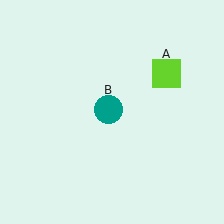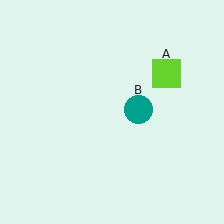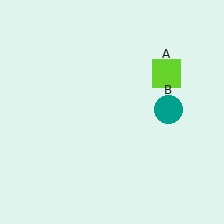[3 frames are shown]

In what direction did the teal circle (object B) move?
The teal circle (object B) moved right.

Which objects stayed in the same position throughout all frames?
Lime square (object A) remained stationary.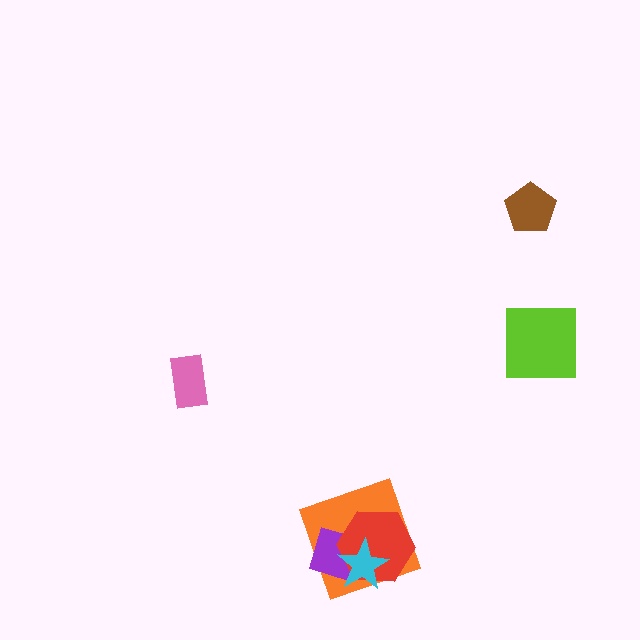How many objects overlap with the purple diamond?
3 objects overlap with the purple diamond.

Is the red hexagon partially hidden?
Yes, it is partially covered by another shape.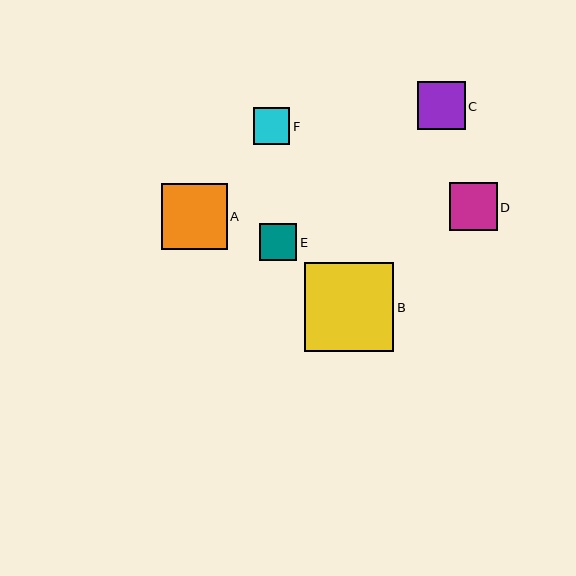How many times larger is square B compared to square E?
Square B is approximately 2.4 times the size of square E.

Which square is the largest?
Square B is the largest with a size of approximately 89 pixels.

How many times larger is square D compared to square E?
Square D is approximately 1.3 times the size of square E.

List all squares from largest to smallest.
From largest to smallest: B, A, C, D, E, F.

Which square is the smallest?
Square F is the smallest with a size of approximately 36 pixels.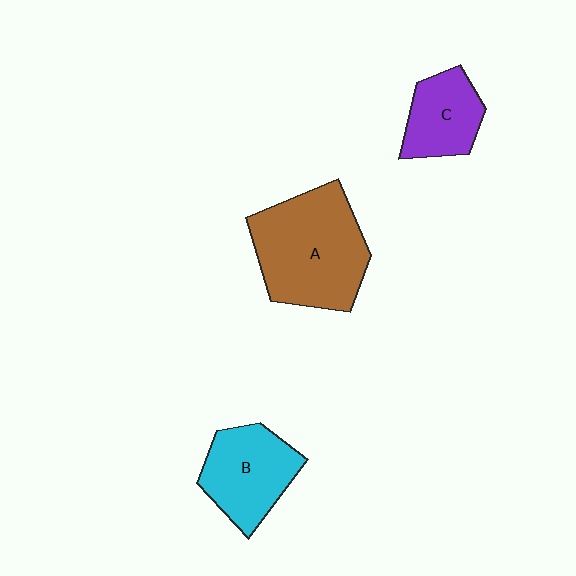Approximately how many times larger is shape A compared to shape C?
Approximately 2.0 times.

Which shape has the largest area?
Shape A (brown).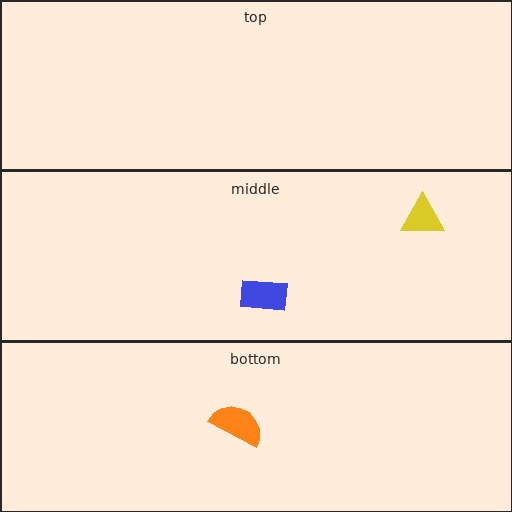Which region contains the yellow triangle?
The middle region.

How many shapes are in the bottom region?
1.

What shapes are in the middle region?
The blue rectangle, the yellow triangle.